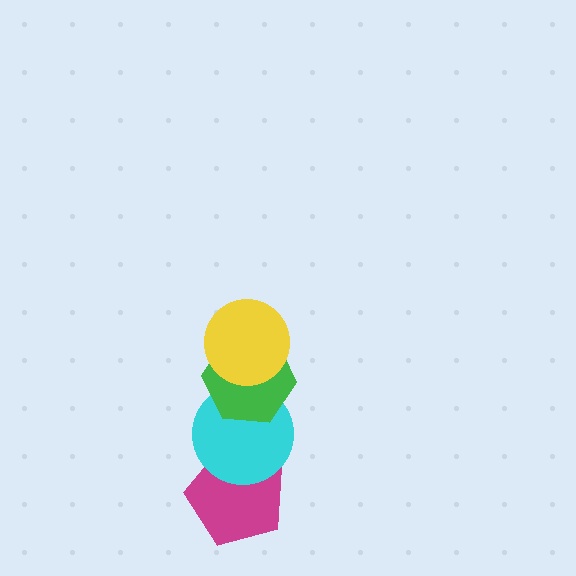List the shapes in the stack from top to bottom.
From top to bottom: the yellow circle, the green hexagon, the cyan circle, the magenta pentagon.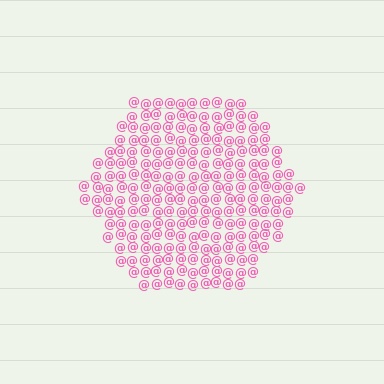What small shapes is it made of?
It is made of small at signs.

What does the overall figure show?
The overall figure shows a hexagon.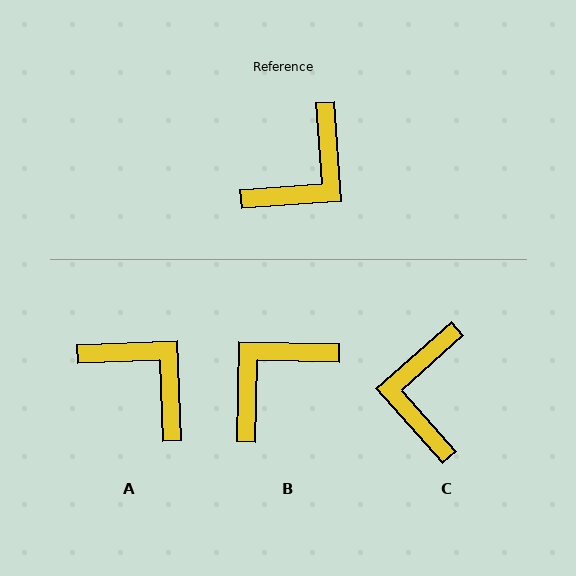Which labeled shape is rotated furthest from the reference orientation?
B, about 175 degrees away.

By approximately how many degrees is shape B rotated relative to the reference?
Approximately 175 degrees counter-clockwise.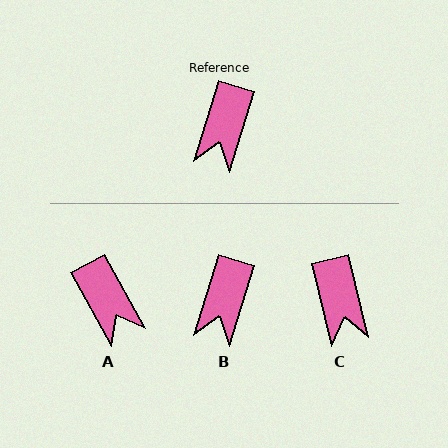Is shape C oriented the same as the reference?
No, it is off by about 31 degrees.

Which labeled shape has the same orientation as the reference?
B.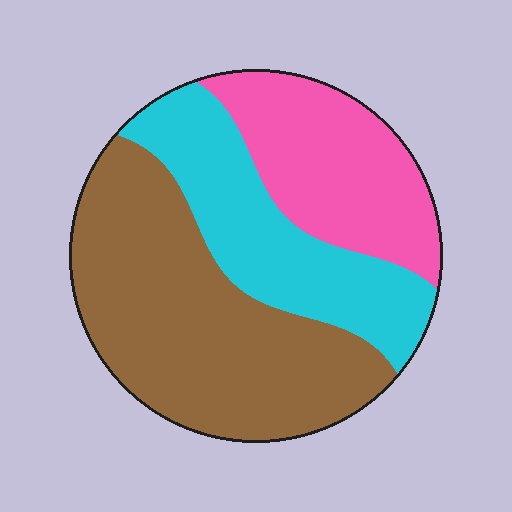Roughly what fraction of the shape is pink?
Pink covers 25% of the shape.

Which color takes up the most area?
Brown, at roughly 45%.